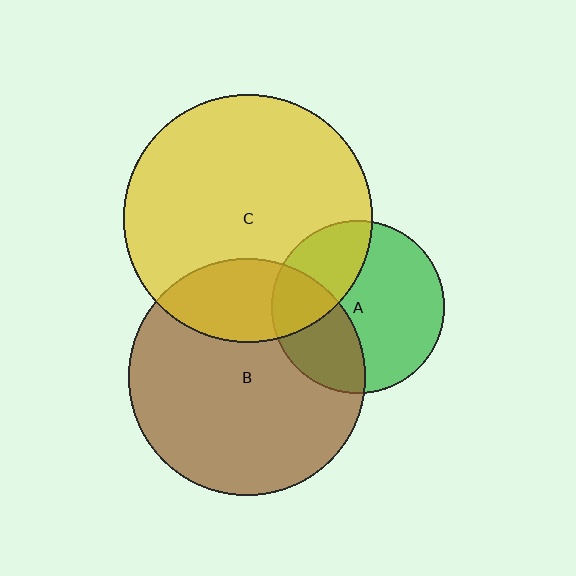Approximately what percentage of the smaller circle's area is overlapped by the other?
Approximately 25%.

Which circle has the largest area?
Circle C (yellow).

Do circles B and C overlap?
Yes.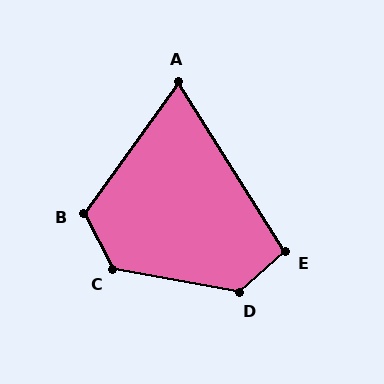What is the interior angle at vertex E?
Approximately 99 degrees (obtuse).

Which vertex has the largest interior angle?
D, at approximately 129 degrees.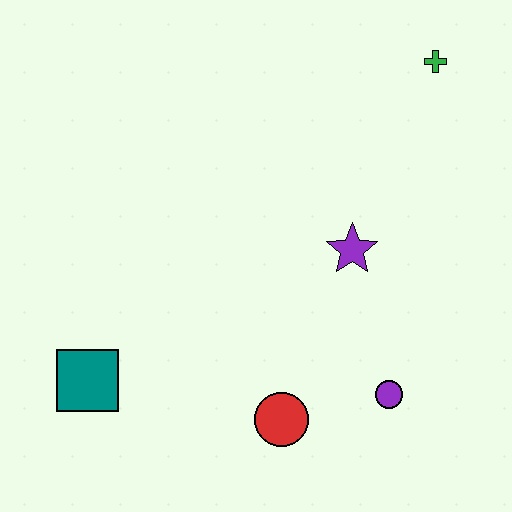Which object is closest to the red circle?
The purple circle is closest to the red circle.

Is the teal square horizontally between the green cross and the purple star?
No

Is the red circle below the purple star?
Yes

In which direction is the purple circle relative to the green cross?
The purple circle is below the green cross.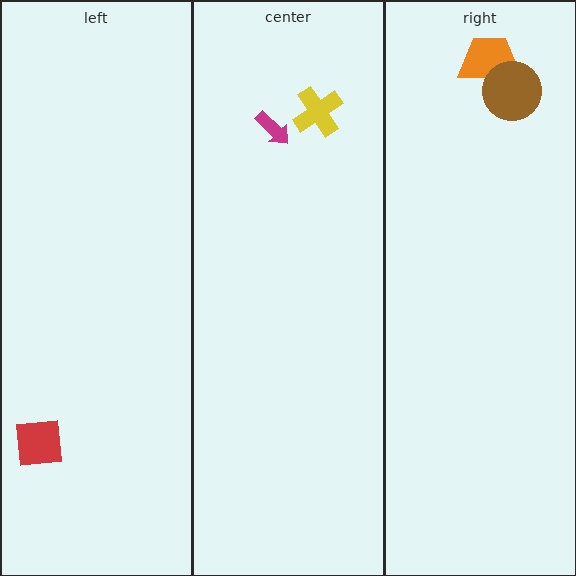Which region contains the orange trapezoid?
The right region.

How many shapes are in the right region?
2.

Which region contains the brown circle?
The right region.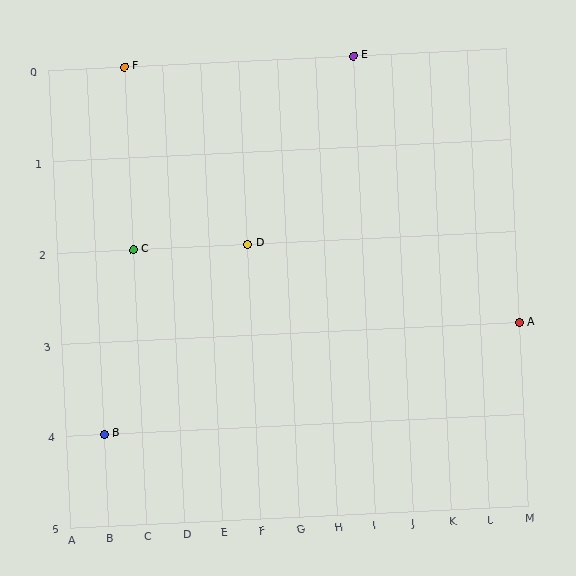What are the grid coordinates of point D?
Point D is at grid coordinates (F, 2).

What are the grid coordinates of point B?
Point B is at grid coordinates (B, 4).